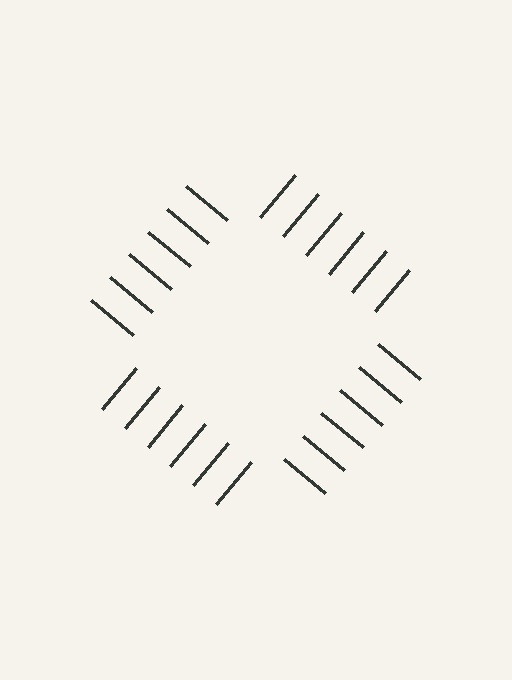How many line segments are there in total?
24 — 6 along each of the 4 edges.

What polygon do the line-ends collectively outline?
An illusory square — the line segments terminate on its edges but no continuous stroke is drawn.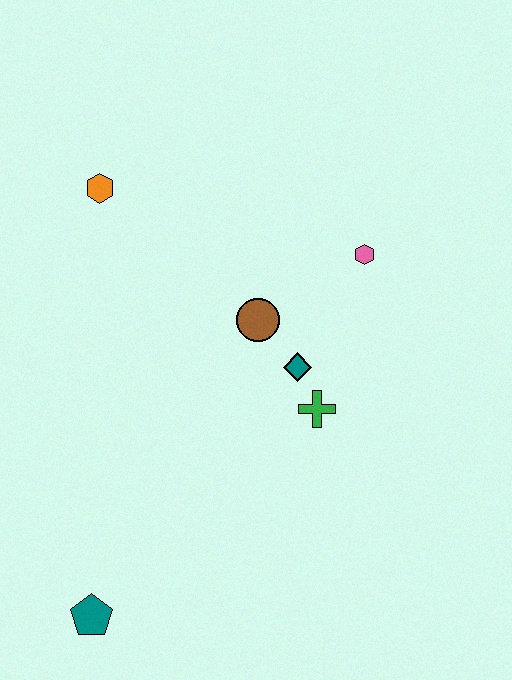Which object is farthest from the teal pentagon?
The pink hexagon is farthest from the teal pentagon.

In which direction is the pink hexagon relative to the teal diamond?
The pink hexagon is above the teal diamond.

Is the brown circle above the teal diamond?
Yes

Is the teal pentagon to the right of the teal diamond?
No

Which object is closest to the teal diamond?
The green cross is closest to the teal diamond.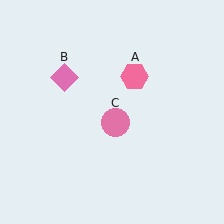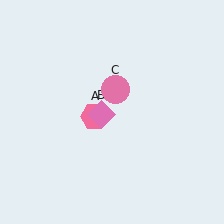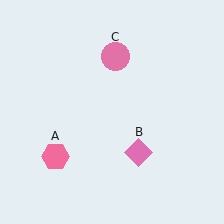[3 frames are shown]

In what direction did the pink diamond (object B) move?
The pink diamond (object B) moved down and to the right.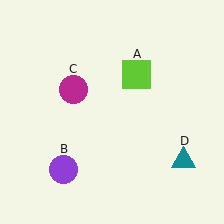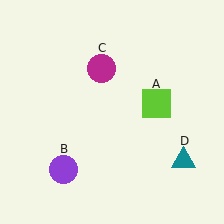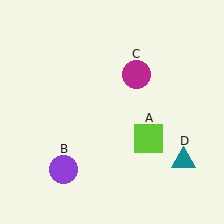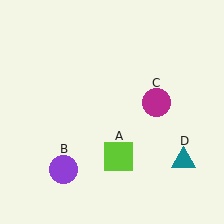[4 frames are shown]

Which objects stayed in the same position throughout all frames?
Purple circle (object B) and teal triangle (object D) remained stationary.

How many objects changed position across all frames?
2 objects changed position: lime square (object A), magenta circle (object C).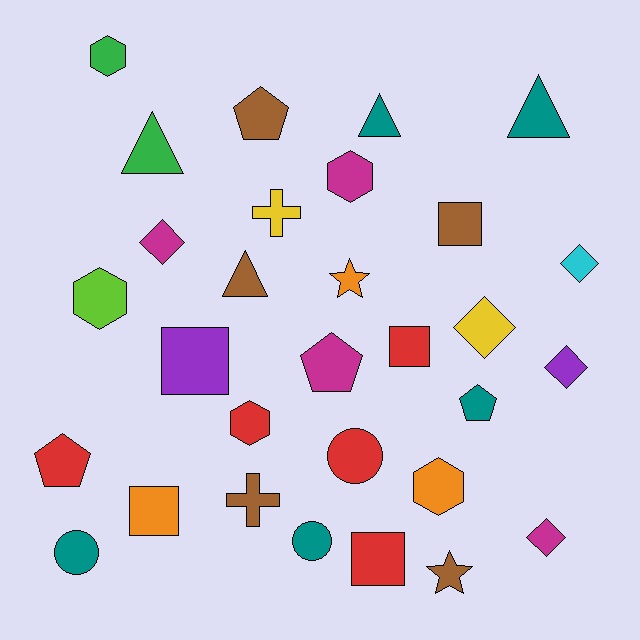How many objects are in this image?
There are 30 objects.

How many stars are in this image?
There are 2 stars.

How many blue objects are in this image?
There are no blue objects.